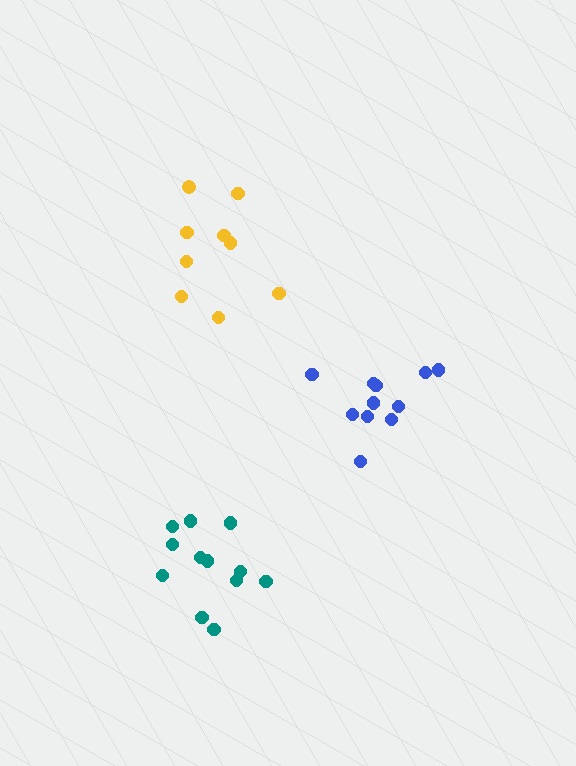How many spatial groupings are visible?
There are 3 spatial groupings.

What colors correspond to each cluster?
The clusters are colored: yellow, teal, blue.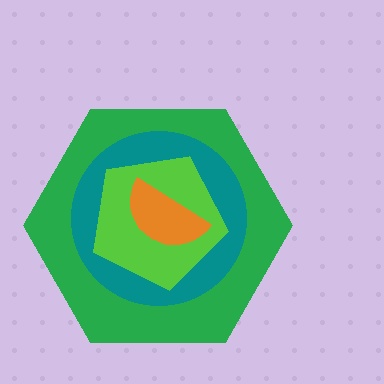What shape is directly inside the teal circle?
The lime pentagon.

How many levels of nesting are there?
4.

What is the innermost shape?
The orange semicircle.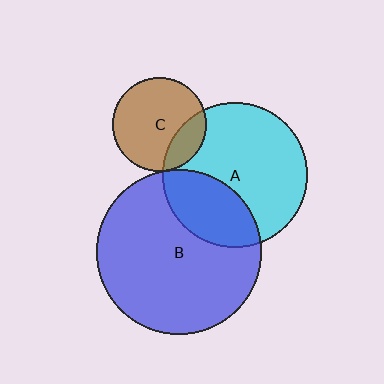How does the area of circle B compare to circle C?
Approximately 3.1 times.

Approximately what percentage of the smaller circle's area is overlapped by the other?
Approximately 20%.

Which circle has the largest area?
Circle B (blue).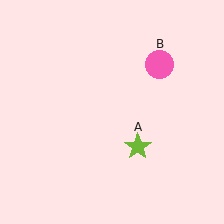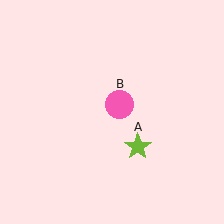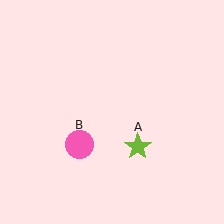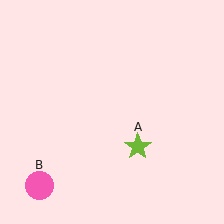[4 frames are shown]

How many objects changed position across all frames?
1 object changed position: pink circle (object B).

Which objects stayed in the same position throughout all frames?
Lime star (object A) remained stationary.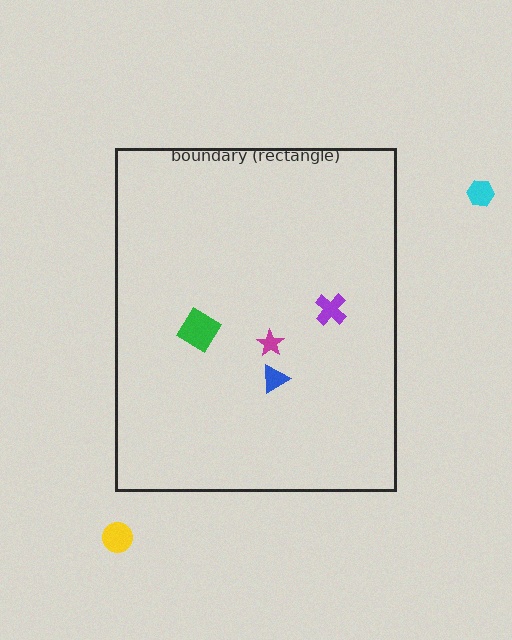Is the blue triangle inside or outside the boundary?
Inside.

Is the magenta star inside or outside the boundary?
Inside.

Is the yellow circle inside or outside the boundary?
Outside.